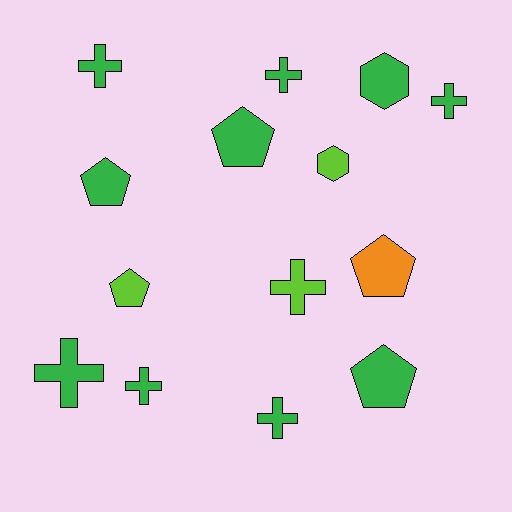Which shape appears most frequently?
Cross, with 7 objects.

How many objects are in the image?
There are 14 objects.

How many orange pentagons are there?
There is 1 orange pentagon.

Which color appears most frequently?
Green, with 10 objects.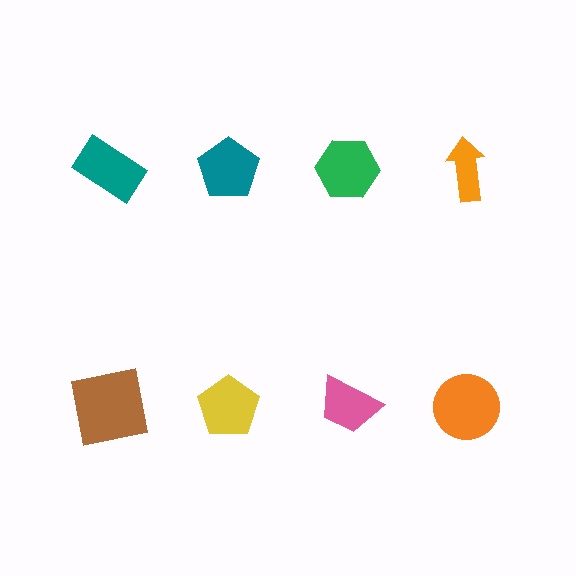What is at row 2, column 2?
A yellow pentagon.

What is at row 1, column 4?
An orange arrow.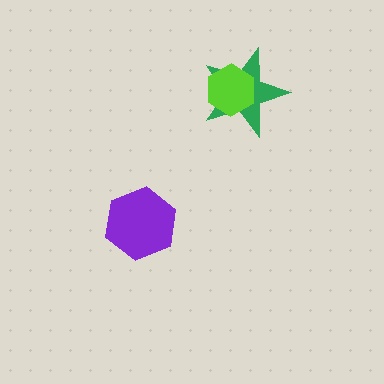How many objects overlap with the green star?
1 object overlaps with the green star.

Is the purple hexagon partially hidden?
No, no other shape covers it.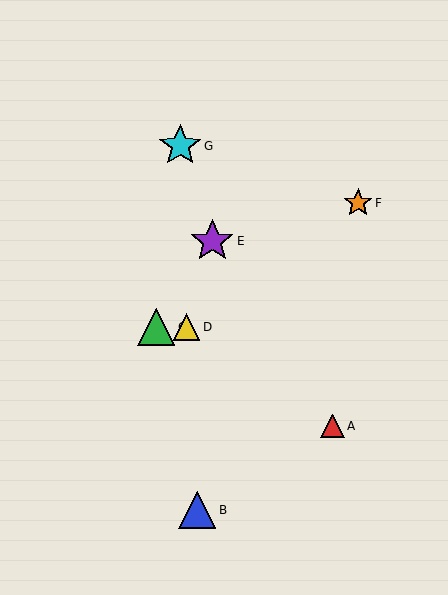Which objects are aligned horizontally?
Objects C, D are aligned horizontally.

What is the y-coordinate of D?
Object D is at y≈327.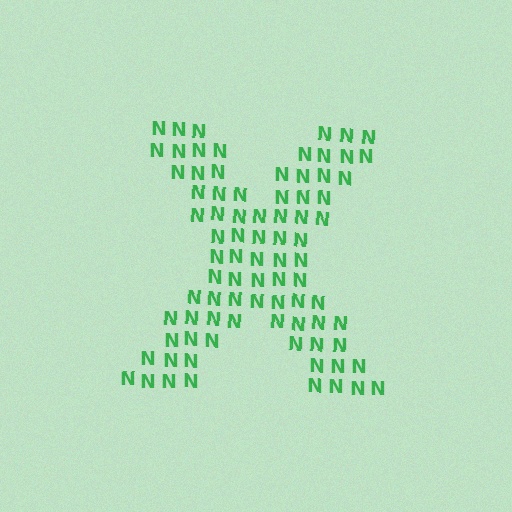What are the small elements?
The small elements are letter N's.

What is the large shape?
The large shape is the letter X.